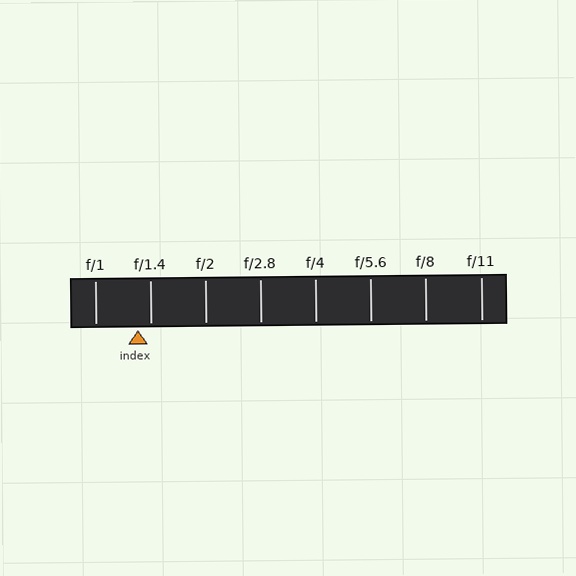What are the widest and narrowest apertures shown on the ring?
The widest aperture shown is f/1 and the narrowest is f/11.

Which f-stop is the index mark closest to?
The index mark is closest to f/1.4.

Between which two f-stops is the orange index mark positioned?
The index mark is between f/1 and f/1.4.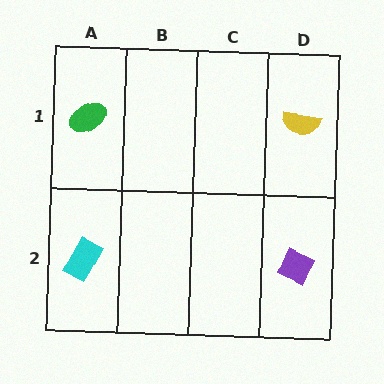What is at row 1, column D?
A yellow semicircle.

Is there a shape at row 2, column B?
No, that cell is empty.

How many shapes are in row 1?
2 shapes.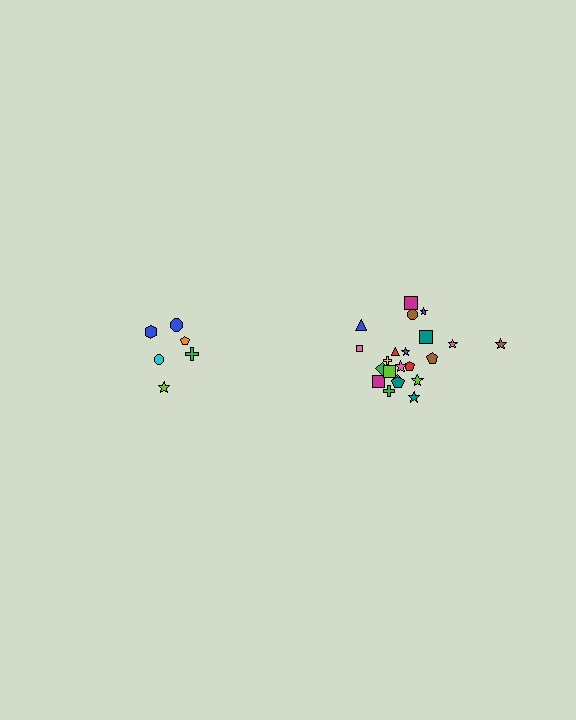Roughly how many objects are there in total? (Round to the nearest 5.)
Roughly 30 objects in total.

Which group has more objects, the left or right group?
The right group.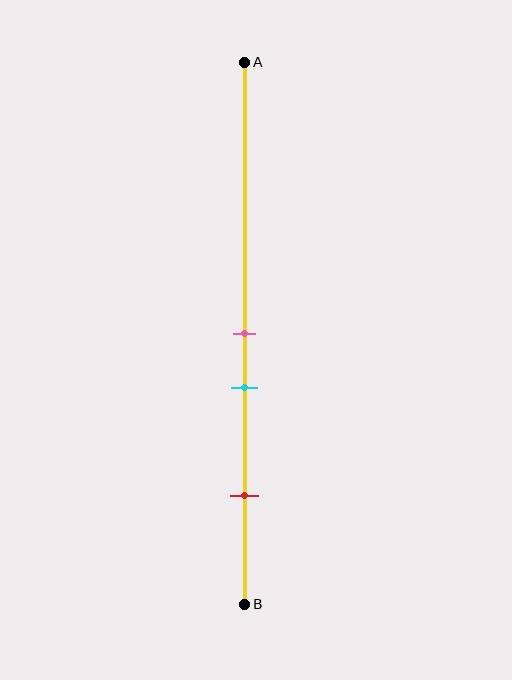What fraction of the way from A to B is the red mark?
The red mark is approximately 80% (0.8) of the way from A to B.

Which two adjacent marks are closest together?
The pink and cyan marks are the closest adjacent pair.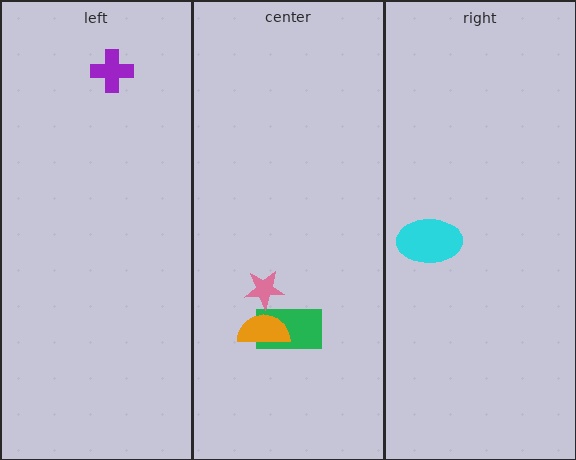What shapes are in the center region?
The green rectangle, the pink star, the orange semicircle.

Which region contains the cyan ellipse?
The right region.